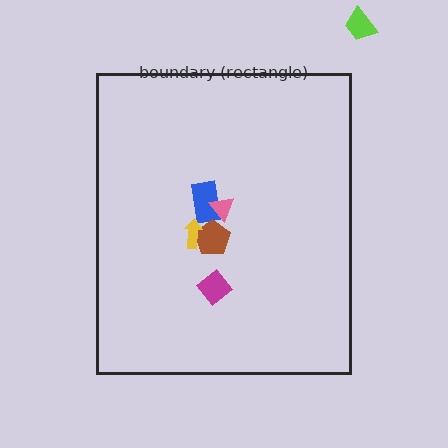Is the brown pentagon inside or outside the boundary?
Inside.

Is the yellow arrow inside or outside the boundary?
Inside.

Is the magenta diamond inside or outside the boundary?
Inside.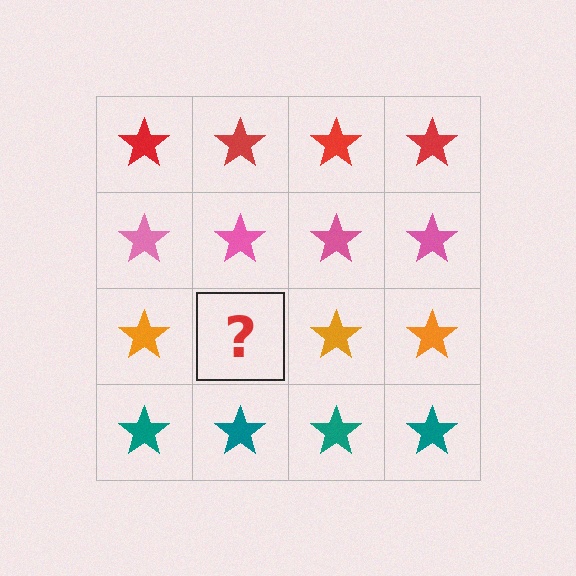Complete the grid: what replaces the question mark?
The question mark should be replaced with an orange star.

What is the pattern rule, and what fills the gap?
The rule is that each row has a consistent color. The gap should be filled with an orange star.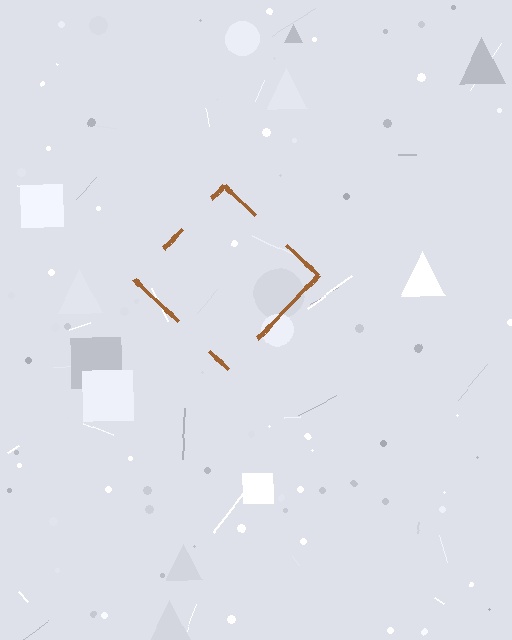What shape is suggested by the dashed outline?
The dashed outline suggests a diamond.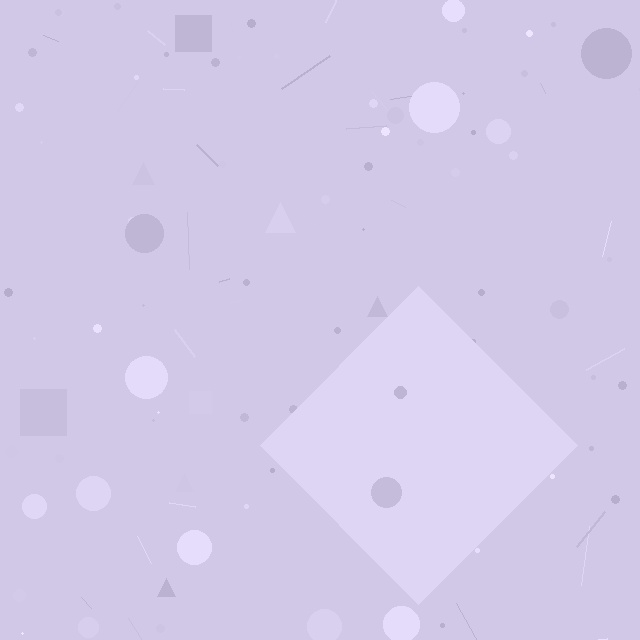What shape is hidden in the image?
A diamond is hidden in the image.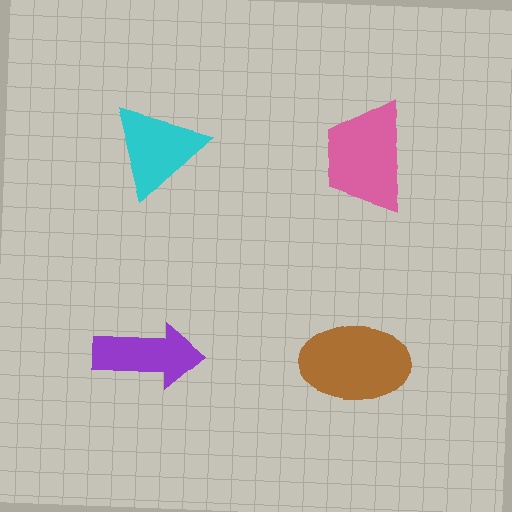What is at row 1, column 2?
A pink trapezoid.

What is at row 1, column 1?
A cyan triangle.